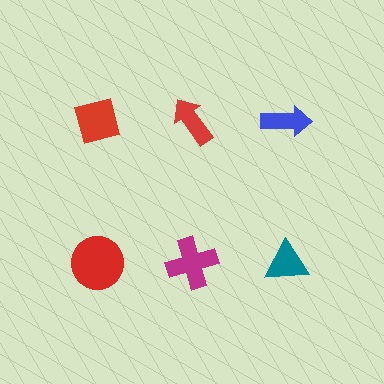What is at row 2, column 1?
A red circle.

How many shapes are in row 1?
3 shapes.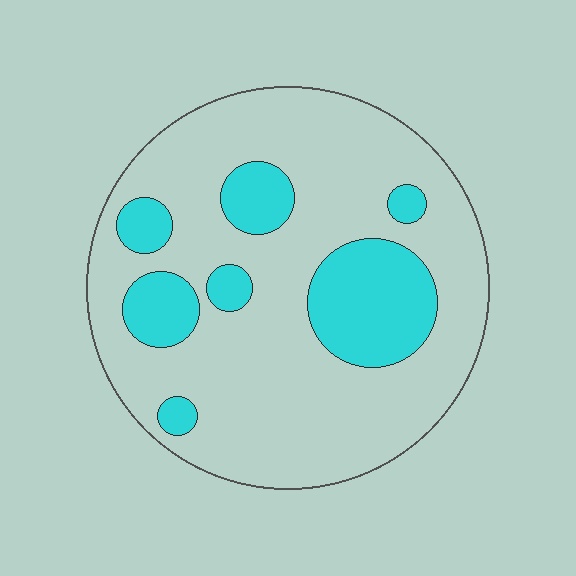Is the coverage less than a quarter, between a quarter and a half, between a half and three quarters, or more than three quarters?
Less than a quarter.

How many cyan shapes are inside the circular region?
7.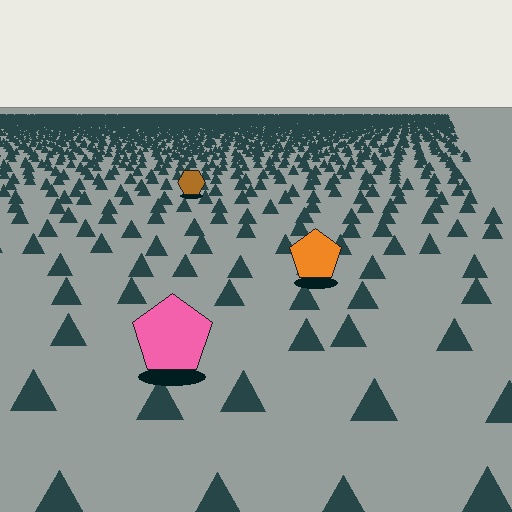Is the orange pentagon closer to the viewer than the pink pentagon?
No. The pink pentagon is closer — you can tell from the texture gradient: the ground texture is coarser near it.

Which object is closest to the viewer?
The pink pentagon is closest. The texture marks near it are larger and more spread out.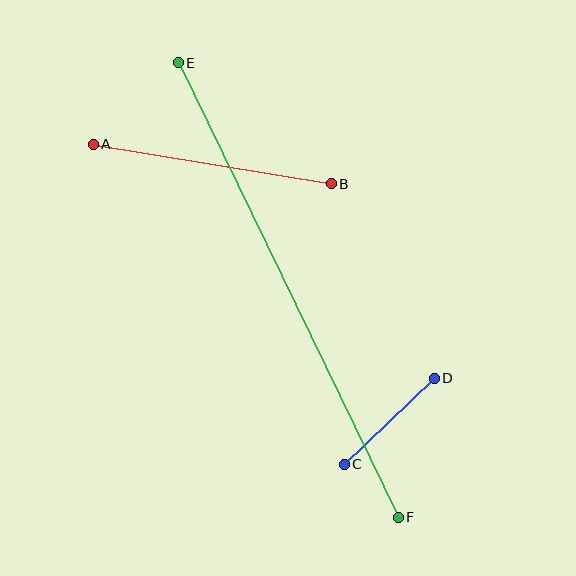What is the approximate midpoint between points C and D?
The midpoint is at approximately (389, 421) pixels.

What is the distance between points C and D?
The distance is approximately 124 pixels.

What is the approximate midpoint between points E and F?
The midpoint is at approximately (288, 290) pixels.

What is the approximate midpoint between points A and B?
The midpoint is at approximately (212, 164) pixels.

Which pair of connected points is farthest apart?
Points E and F are farthest apart.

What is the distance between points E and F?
The distance is approximately 505 pixels.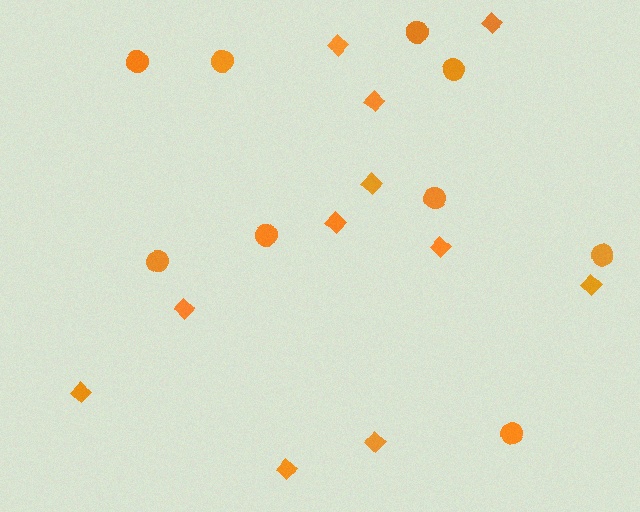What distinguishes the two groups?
There are 2 groups: one group of circles (9) and one group of diamonds (11).